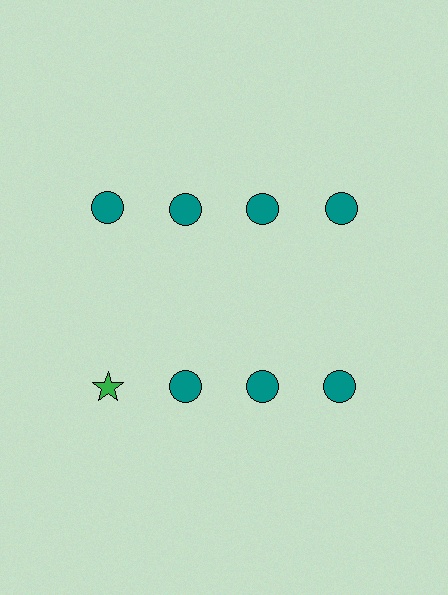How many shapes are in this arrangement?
There are 8 shapes arranged in a grid pattern.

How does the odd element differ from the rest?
It differs in both color (green instead of teal) and shape (star instead of circle).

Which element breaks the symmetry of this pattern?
The green star in the second row, leftmost column breaks the symmetry. All other shapes are teal circles.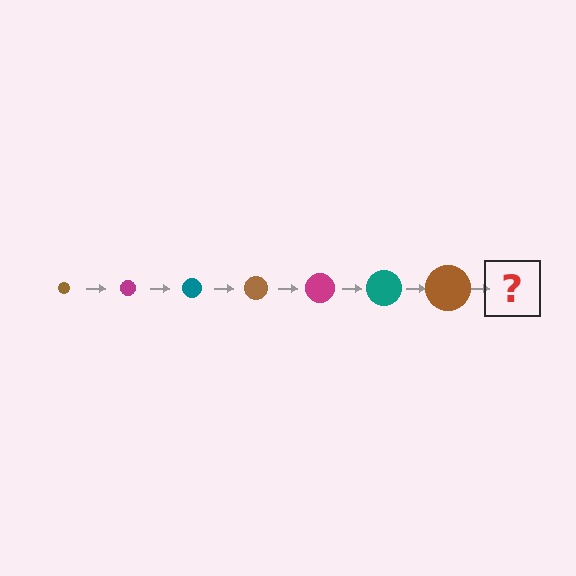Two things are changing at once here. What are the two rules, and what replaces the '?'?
The two rules are that the circle grows larger each step and the color cycles through brown, magenta, and teal. The '?' should be a magenta circle, larger than the previous one.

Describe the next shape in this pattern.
It should be a magenta circle, larger than the previous one.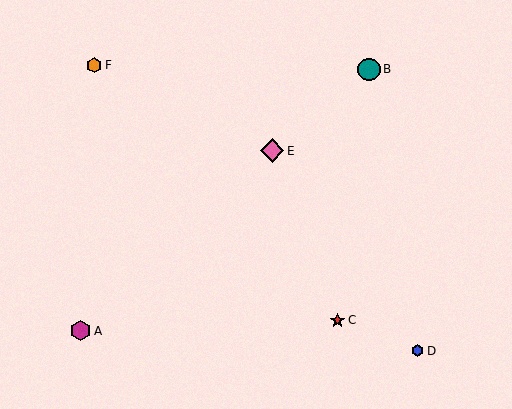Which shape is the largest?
The pink diamond (labeled E) is the largest.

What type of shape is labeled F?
Shape F is an orange hexagon.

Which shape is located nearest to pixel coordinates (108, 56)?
The orange hexagon (labeled F) at (94, 65) is nearest to that location.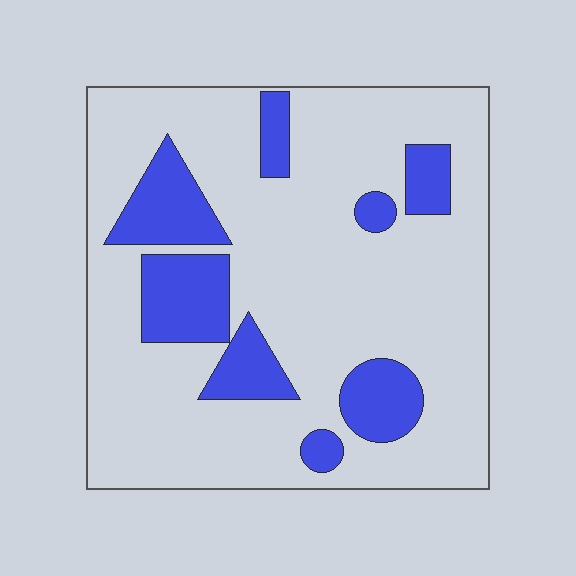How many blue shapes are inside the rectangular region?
8.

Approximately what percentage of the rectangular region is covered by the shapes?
Approximately 20%.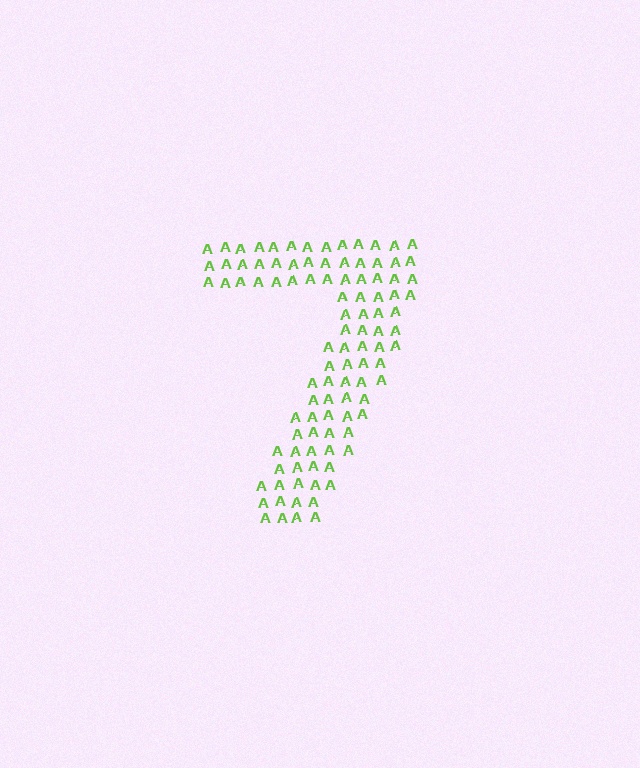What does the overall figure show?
The overall figure shows the digit 7.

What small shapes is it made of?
It is made of small letter A's.